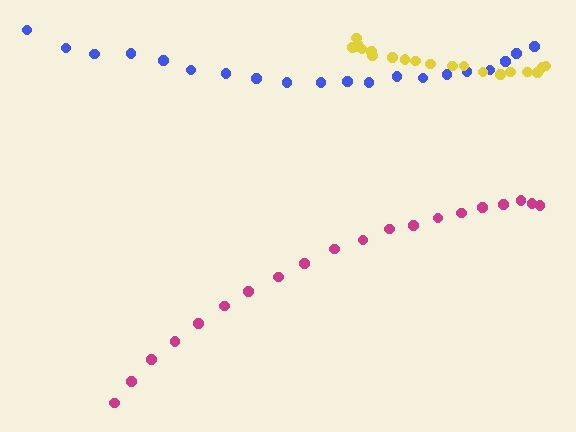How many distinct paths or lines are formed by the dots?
There are 3 distinct paths.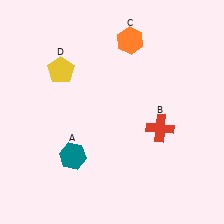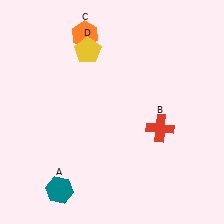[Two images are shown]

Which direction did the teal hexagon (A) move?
The teal hexagon (A) moved down.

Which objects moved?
The objects that moved are: the teal hexagon (A), the orange hexagon (C), the yellow pentagon (D).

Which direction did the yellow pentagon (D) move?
The yellow pentagon (D) moved right.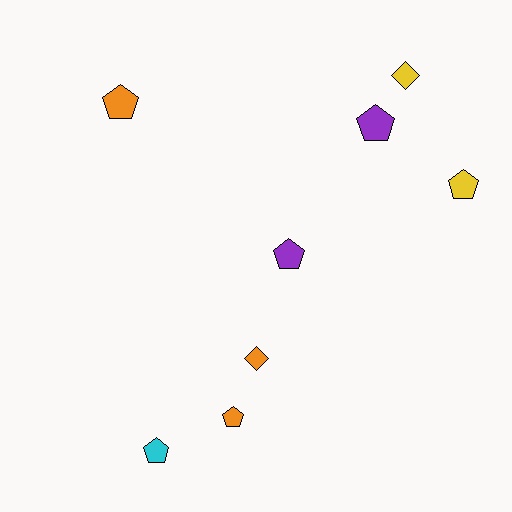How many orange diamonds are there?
There is 1 orange diamond.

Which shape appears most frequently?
Pentagon, with 6 objects.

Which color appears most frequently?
Orange, with 3 objects.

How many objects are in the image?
There are 8 objects.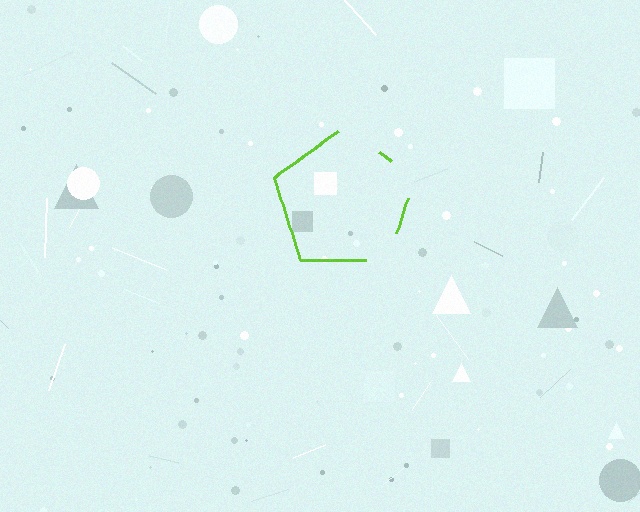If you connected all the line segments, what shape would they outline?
They would outline a pentagon.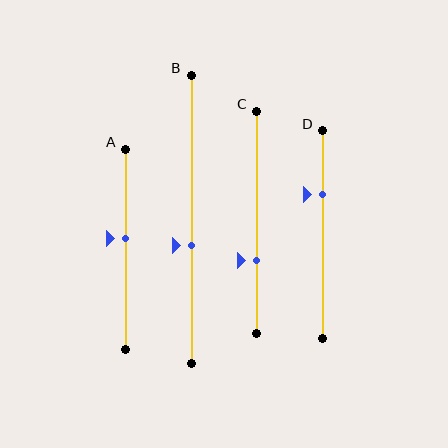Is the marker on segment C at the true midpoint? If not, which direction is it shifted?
No, the marker on segment C is shifted downward by about 17% of the segment length.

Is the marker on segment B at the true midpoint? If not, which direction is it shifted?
No, the marker on segment B is shifted downward by about 9% of the segment length.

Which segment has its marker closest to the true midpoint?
Segment A has its marker closest to the true midpoint.